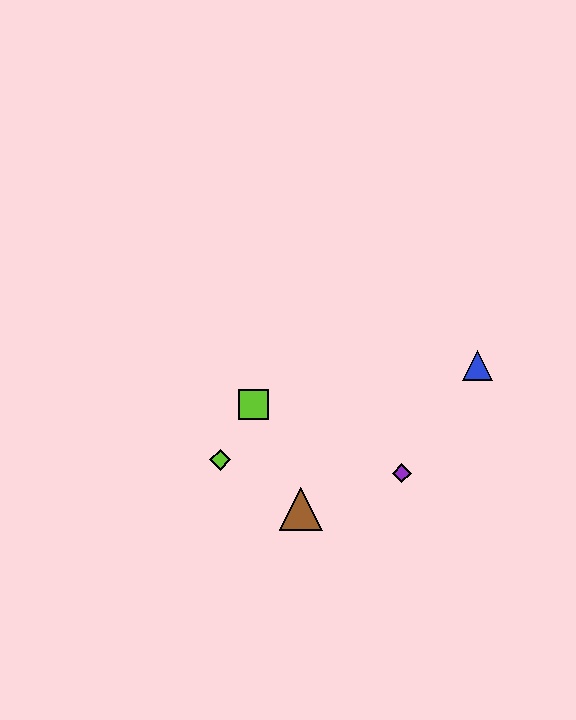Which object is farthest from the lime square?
The blue triangle is farthest from the lime square.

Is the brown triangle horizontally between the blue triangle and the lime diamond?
Yes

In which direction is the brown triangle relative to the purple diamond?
The brown triangle is to the left of the purple diamond.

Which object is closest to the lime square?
The lime diamond is closest to the lime square.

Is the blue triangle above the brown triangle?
Yes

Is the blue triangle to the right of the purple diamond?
Yes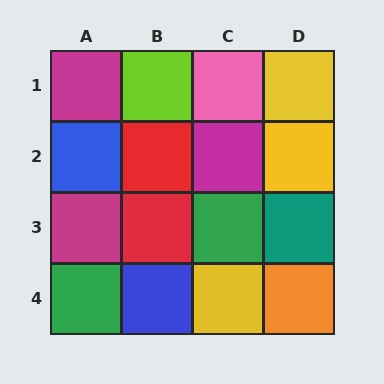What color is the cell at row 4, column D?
Orange.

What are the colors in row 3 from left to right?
Magenta, red, green, teal.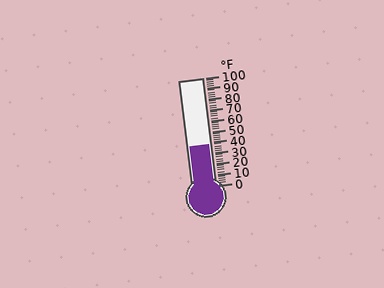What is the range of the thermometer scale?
The thermometer scale ranges from 0°F to 100°F.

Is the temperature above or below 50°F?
The temperature is below 50°F.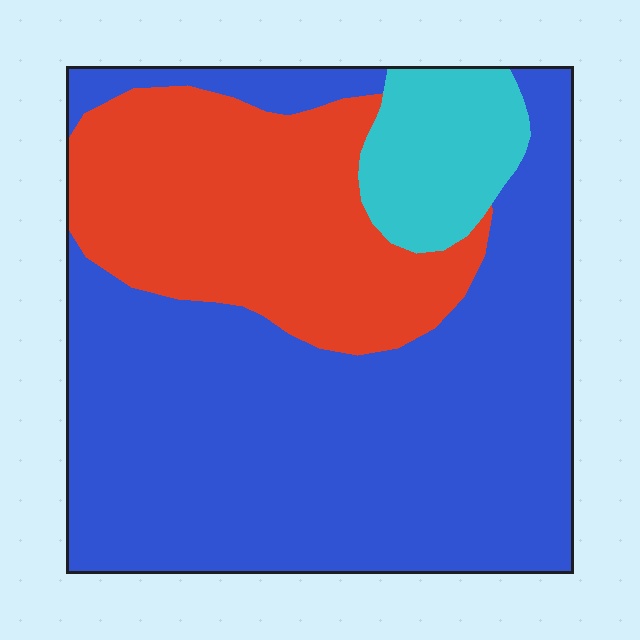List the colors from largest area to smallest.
From largest to smallest: blue, red, cyan.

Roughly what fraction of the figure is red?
Red takes up about one quarter (1/4) of the figure.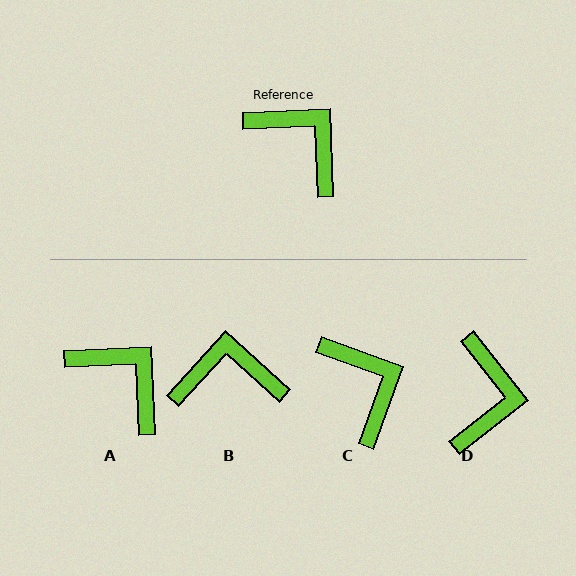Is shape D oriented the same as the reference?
No, it is off by about 54 degrees.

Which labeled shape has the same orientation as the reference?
A.